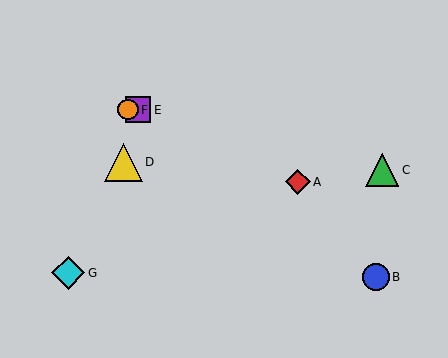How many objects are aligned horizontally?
2 objects (E, F) are aligned horizontally.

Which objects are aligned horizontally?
Objects E, F are aligned horizontally.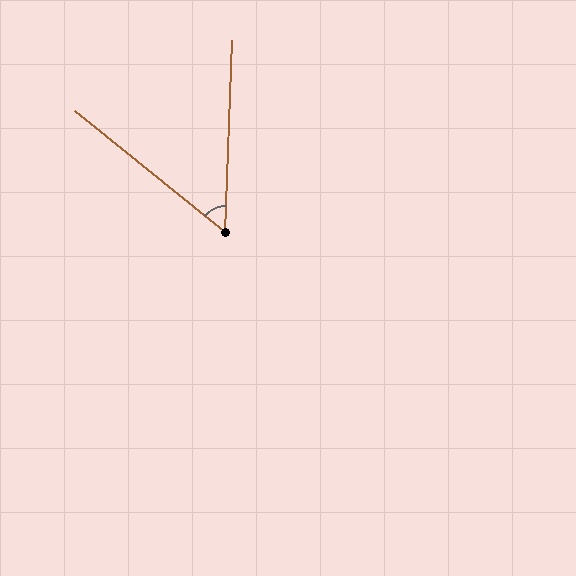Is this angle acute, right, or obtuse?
It is acute.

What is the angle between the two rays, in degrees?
Approximately 53 degrees.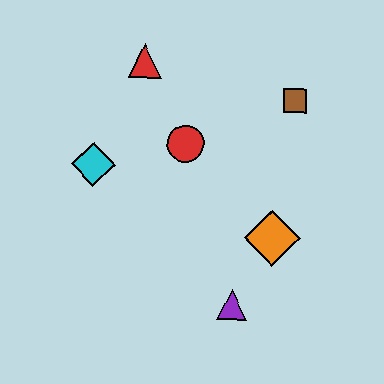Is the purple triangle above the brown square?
No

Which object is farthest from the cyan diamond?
The brown square is farthest from the cyan diamond.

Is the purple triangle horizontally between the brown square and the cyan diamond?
Yes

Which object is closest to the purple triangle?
The orange diamond is closest to the purple triangle.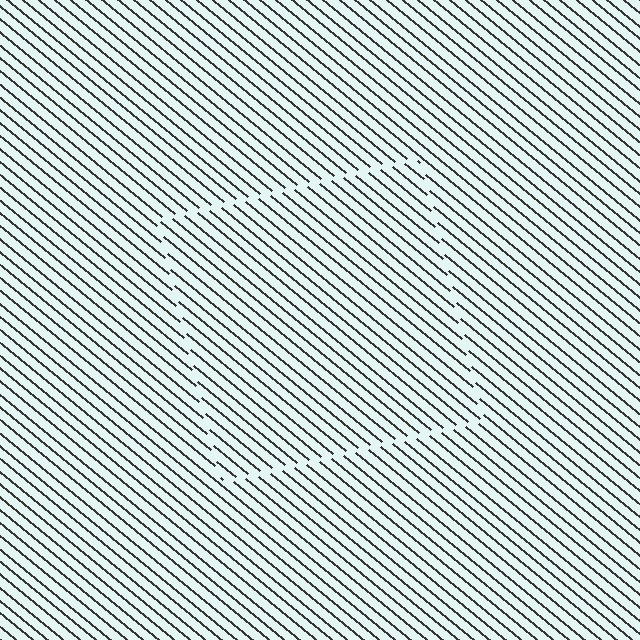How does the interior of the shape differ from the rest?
The interior of the shape contains the same grating, shifted by half a period — the contour is defined by the phase discontinuity where line-ends from the inner and outer gratings abut.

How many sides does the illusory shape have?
4 sides — the line-ends trace a square.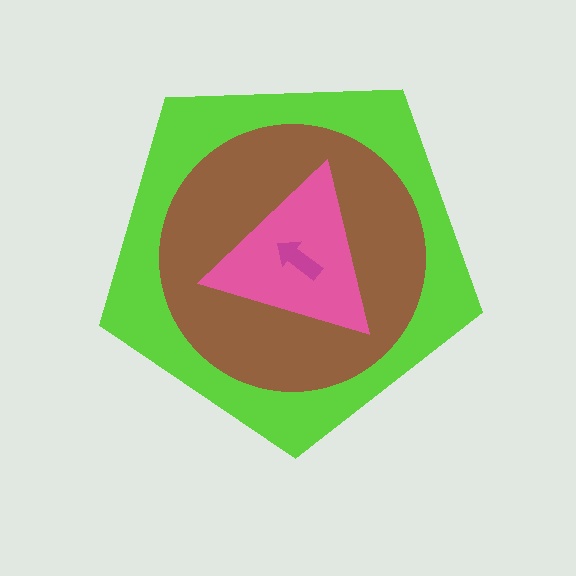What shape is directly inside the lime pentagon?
The brown circle.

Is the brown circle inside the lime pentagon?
Yes.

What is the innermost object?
The magenta arrow.